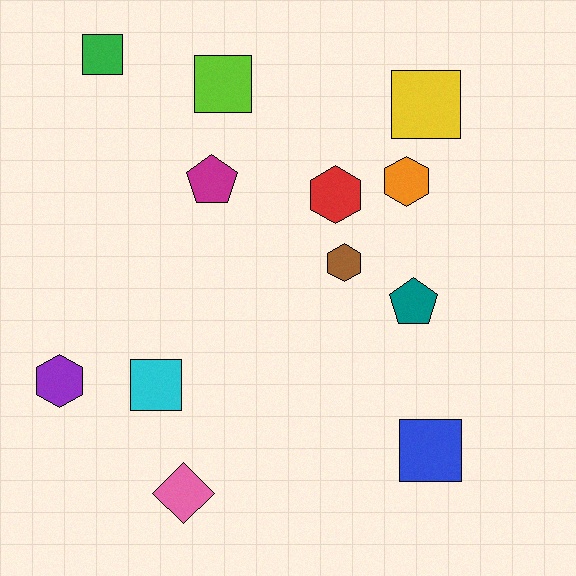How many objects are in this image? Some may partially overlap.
There are 12 objects.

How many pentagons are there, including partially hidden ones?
There are 2 pentagons.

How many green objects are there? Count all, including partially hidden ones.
There is 1 green object.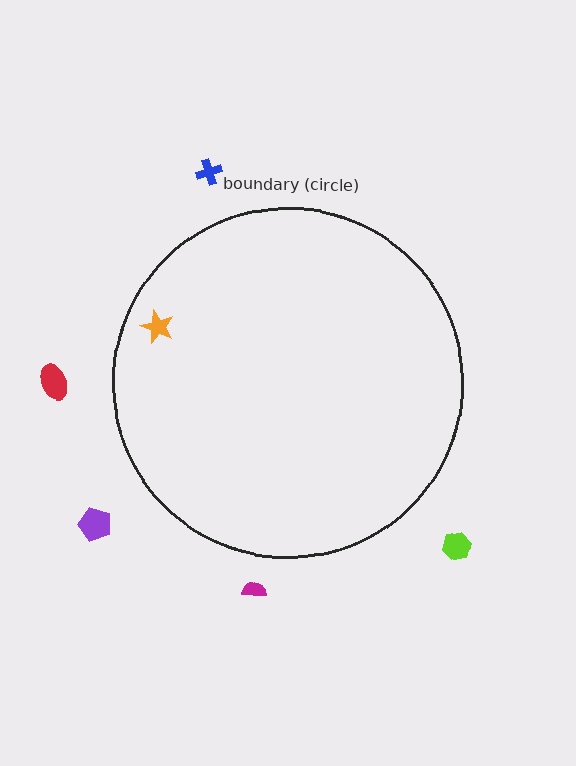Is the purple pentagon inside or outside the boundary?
Outside.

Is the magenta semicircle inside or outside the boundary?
Outside.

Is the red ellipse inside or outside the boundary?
Outside.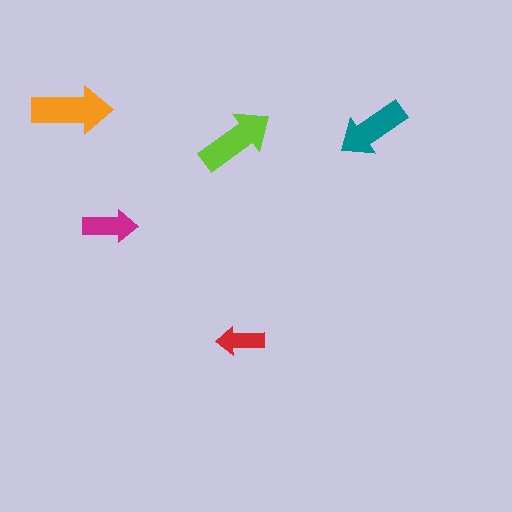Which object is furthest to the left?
The orange arrow is leftmost.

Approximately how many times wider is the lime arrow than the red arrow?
About 1.5 times wider.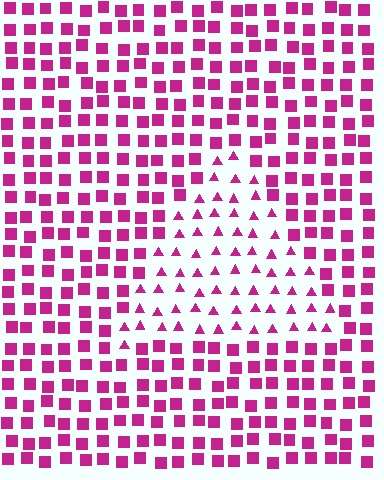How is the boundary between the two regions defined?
The boundary is defined by a change in element shape: triangles inside vs. squares outside. All elements share the same color and spacing.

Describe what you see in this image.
The image is filled with small magenta elements arranged in a uniform grid. A triangle-shaped region contains triangles, while the surrounding area contains squares. The boundary is defined purely by the change in element shape.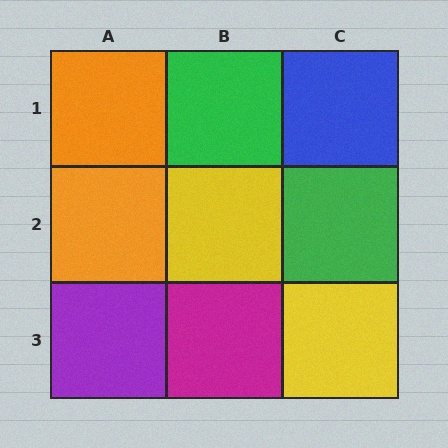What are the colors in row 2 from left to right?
Orange, yellow, green.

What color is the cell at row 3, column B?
Magenta.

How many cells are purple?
1 cell is purple.